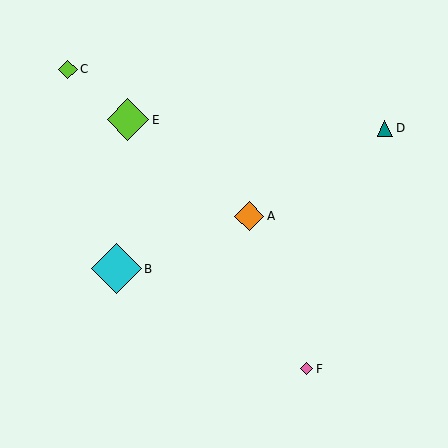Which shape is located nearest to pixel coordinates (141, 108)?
The lime diamond (labeled E) at (128, 120) is nearest to that location.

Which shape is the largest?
The cyan diamond (labeled B) is the largest.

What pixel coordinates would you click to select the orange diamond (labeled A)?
Click at (249, 216) to select the orange diamond A.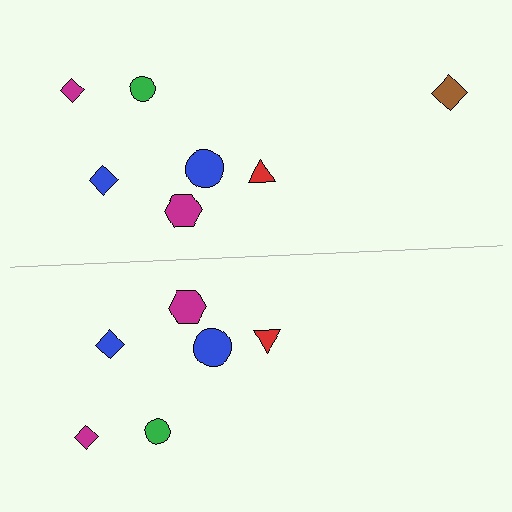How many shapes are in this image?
There are 13 shapes in this image.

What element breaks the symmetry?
A brown diamond is missing from the bottom side.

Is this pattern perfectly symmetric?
No, the pattern is not perfectly symmetric. A brown diamond is missing from the bottom side.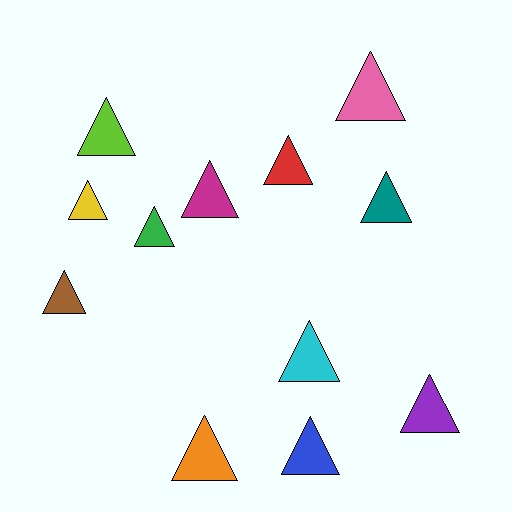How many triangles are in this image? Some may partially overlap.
There are 12 triangles.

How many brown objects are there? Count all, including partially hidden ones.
There is 1 brown object.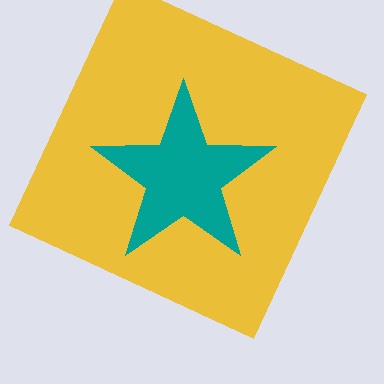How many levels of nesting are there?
2.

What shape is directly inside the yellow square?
The teal star.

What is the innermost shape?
The teal star.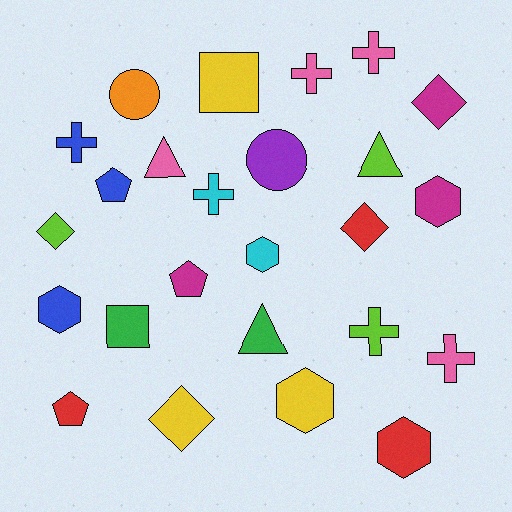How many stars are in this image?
There are no stars.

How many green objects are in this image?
There are 2 green objects.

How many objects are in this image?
There are 25 objects.